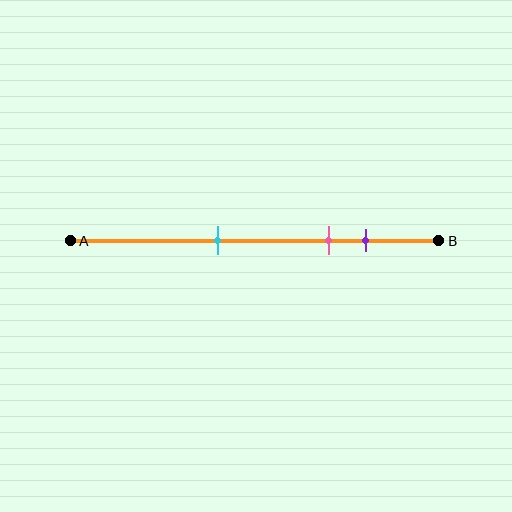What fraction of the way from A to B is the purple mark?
The purple mark is approximately 80% (0.8) of the way from A to B.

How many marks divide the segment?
There are 3 marks dividing the segment.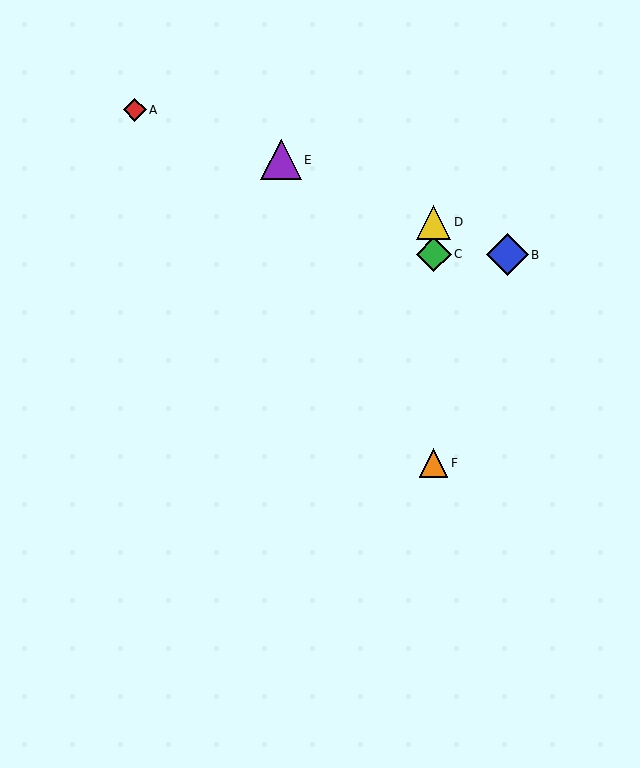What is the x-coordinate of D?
Object D is at x≈434.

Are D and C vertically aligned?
Yes, both are at x≈434.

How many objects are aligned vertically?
3 objects (C, D, F) are aligned vertically.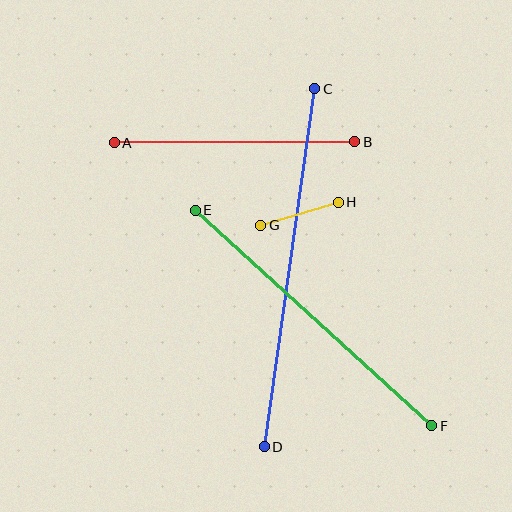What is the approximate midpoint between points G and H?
The midpoint is at approximately (300, 214) pixels.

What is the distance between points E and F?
The distance is approximately 320 pixels.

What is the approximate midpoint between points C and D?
The midpoint is at approximately (289, 268) pixels.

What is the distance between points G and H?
The distance is approximately 81 pixels.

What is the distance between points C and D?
The distance is approximately 361 pixels.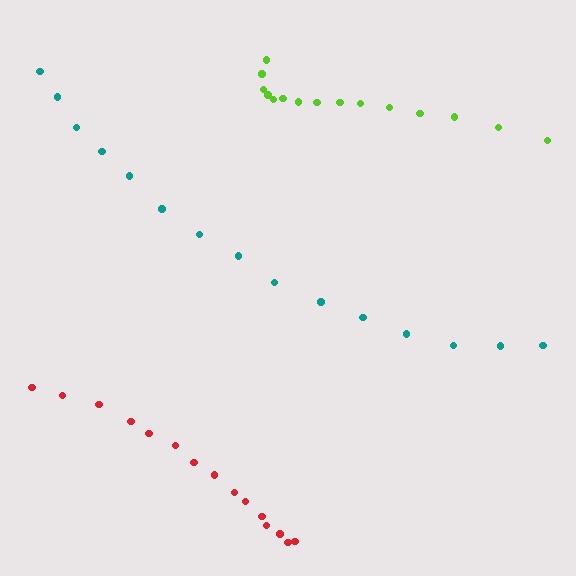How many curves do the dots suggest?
There are 3 distinct paths.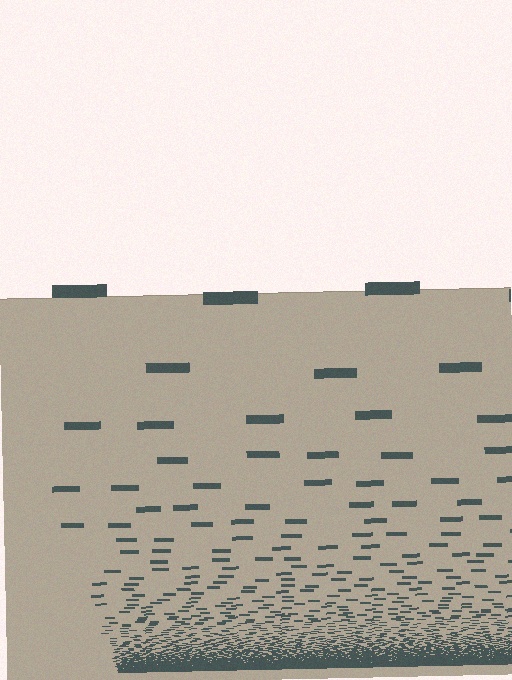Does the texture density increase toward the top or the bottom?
Density increases toward the bottom.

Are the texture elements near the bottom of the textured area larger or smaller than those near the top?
Smaller. The gradient is inverted — elements near the bottom are smaller and denser.